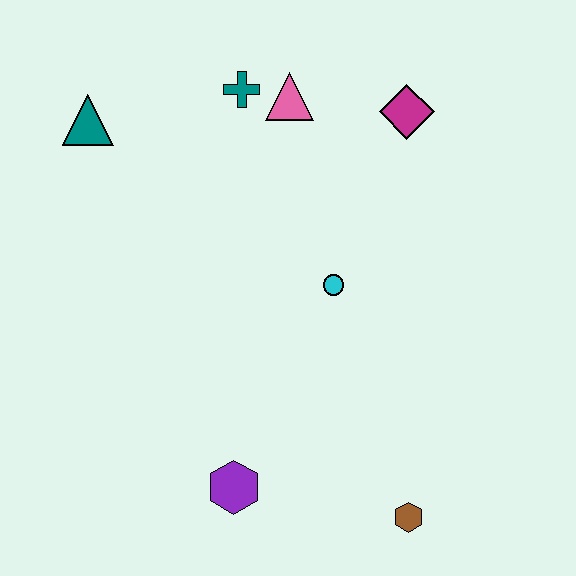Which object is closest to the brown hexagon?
The purple hexagon is closest to the brown hexagon.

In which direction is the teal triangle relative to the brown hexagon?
The teal triangle is above the brown hexagon.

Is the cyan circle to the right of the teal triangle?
Yes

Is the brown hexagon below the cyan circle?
Yes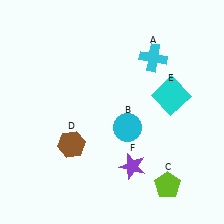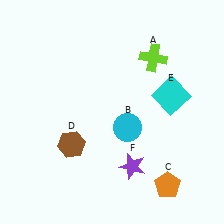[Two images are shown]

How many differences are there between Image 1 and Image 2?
There are 2 differences between the two images.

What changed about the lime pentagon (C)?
In Image 1, C is lime. In Image 2, it changed to orange.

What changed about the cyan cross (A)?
In Image 1, A is cyan. In Image 2, it changed to lime.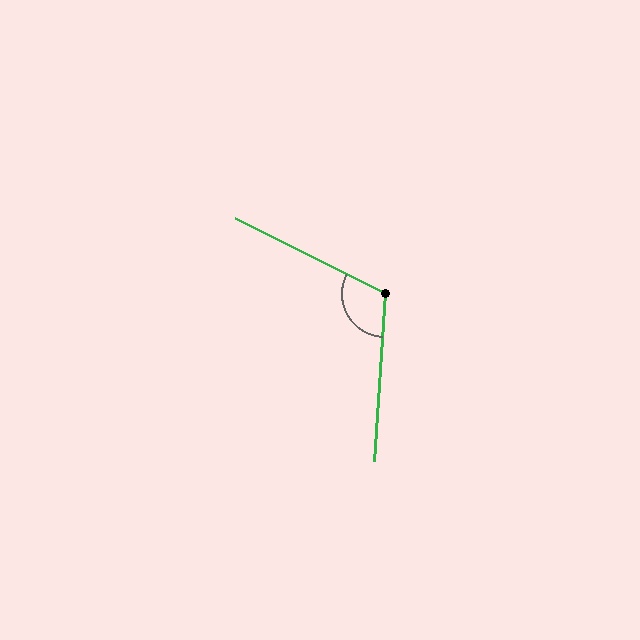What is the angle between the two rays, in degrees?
Approximately 113 degrees.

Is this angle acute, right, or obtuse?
It is obtuse.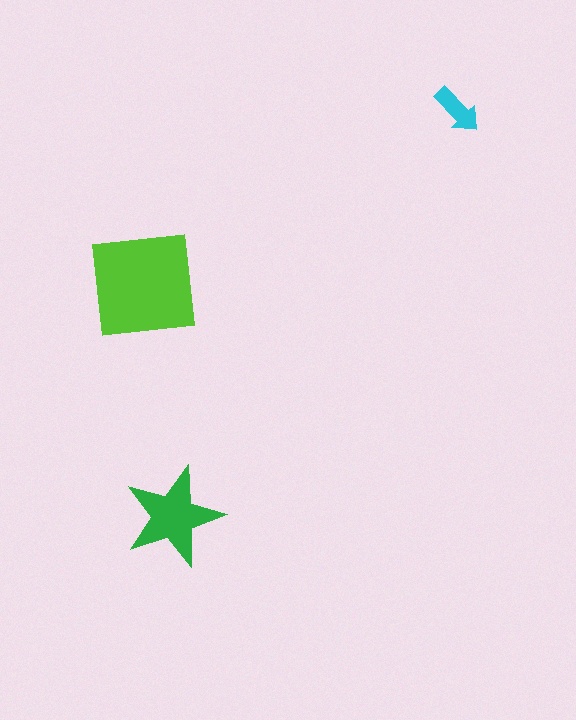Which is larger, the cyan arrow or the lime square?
The lime square.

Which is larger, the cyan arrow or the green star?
The green star.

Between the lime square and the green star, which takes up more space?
The lime square.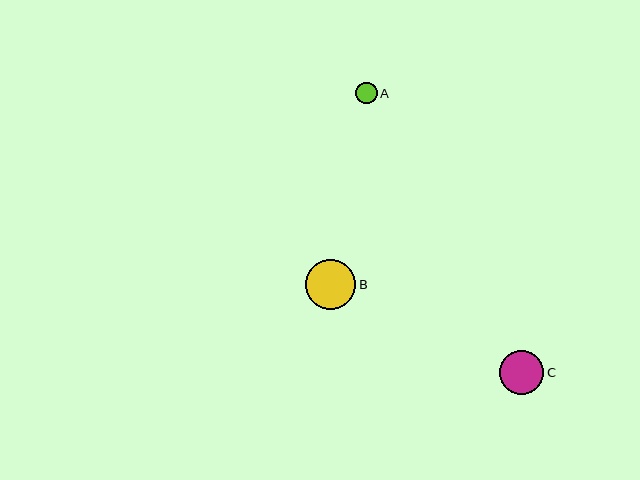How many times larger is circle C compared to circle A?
Circle C is approximately 2.1 times the size of circle A.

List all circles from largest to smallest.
From largest to smallest: B, C, A.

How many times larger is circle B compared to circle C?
Circle B is approximately 1.1 times the size of circle C.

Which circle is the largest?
Circle B is the largest with a size of approximately 50 pixels.